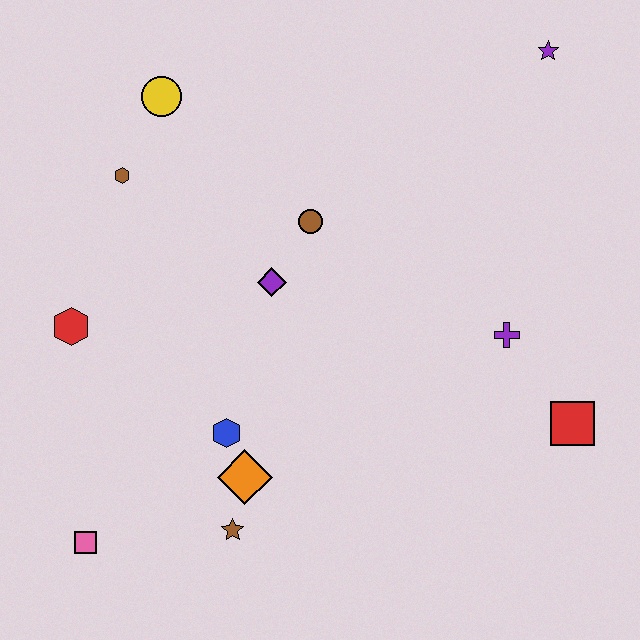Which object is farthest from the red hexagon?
The purple star is farthest from the red hexagon.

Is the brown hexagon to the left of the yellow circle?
Yes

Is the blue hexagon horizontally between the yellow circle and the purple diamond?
Yes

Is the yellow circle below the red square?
No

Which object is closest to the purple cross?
The red square is closest to the purple cross.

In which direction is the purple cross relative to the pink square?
The purple cross is to the right of the pink square.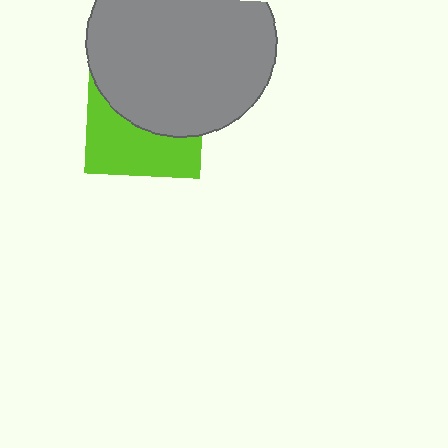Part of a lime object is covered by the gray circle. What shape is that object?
It is a square.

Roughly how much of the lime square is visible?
About half of it is visible (roughly 46%).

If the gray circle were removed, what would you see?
You would see the complete lime square.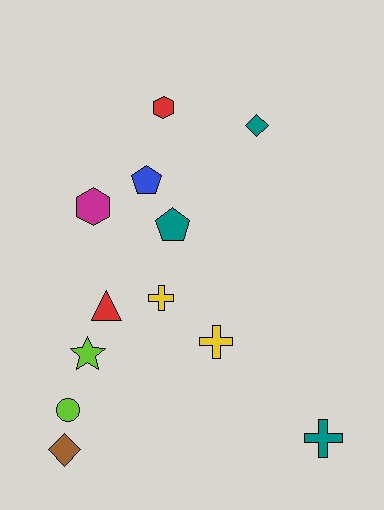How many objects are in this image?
There are 12 objects.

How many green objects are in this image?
There are no green objects.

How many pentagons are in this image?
There are 2 pentagons.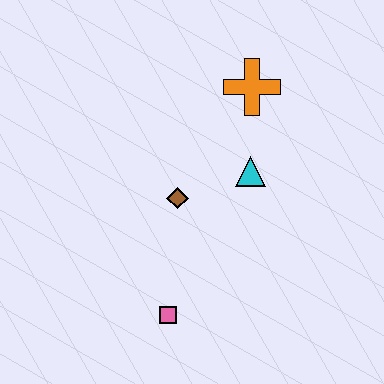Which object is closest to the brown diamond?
The cyan triangle is closest to the brown diamond.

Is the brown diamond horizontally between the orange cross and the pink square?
Yes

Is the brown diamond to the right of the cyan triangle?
No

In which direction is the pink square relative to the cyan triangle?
The pink square is below the cyan triangle.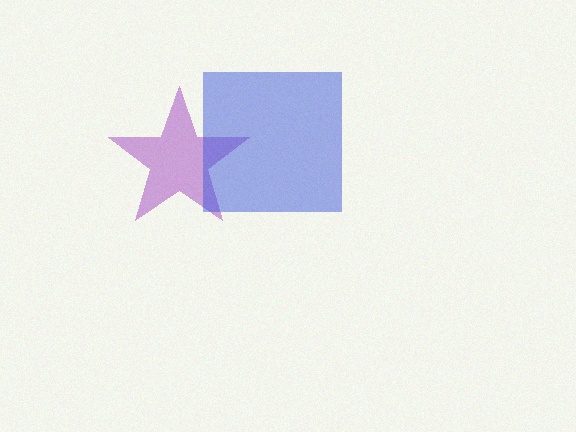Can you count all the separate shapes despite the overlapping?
Yes, there are 2 separate shapes.